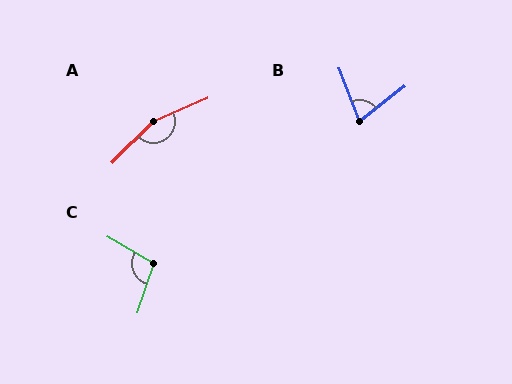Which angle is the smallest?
B, at approximately 73 degrees.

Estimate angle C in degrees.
Approximately 102 degrees.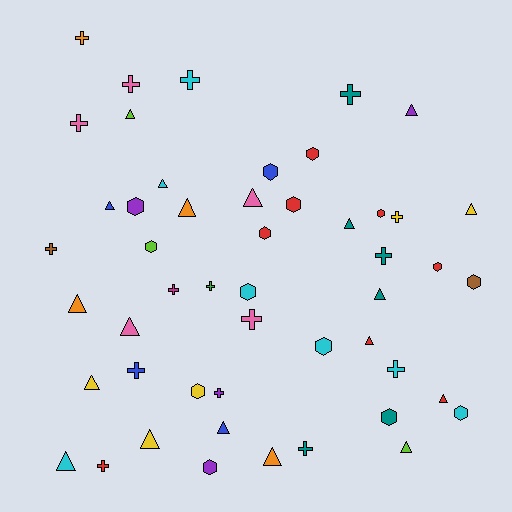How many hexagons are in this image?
There are 15 hexagons.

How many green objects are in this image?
There is 1 green object.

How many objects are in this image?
There are 50 objects.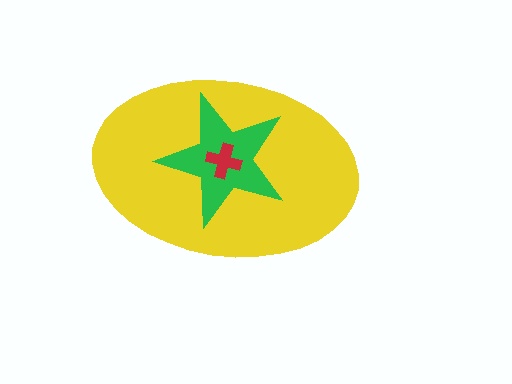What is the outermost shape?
The yellow ellipse.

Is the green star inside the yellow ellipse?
Yes.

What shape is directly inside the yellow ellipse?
The green star.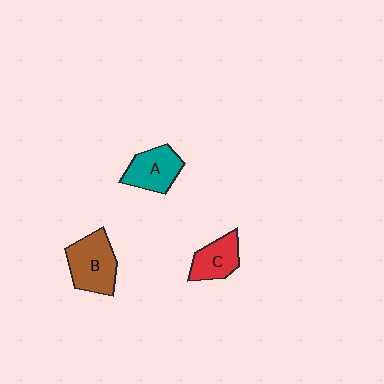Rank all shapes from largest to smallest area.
From largest to smallest: B (brown), A (teal), C (red).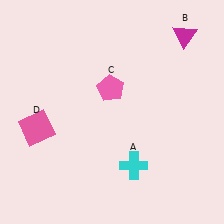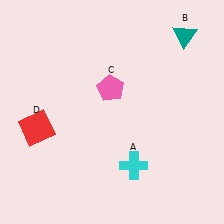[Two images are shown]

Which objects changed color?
B changed from magenta to teal. D changed from pink to red.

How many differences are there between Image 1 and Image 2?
There are 2 differences between the two images.